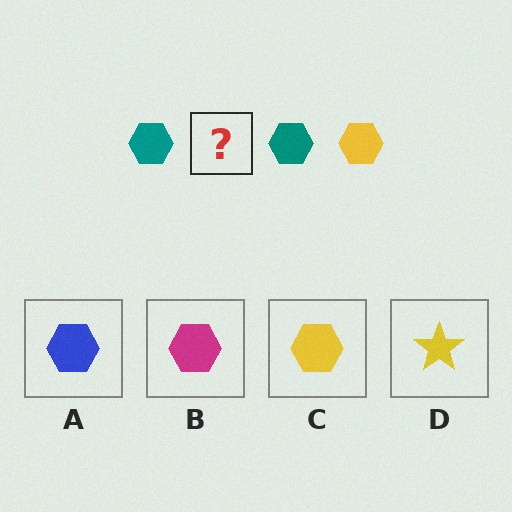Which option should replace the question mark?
Option C.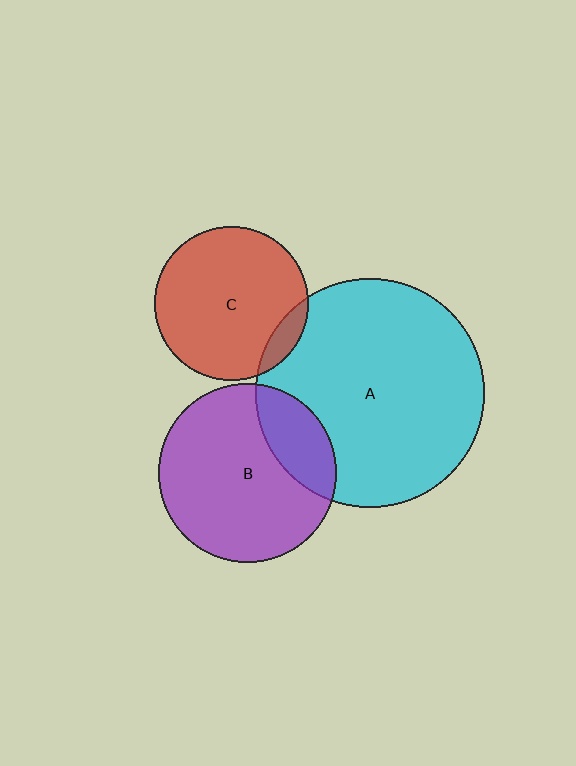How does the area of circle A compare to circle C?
Approximately 2.2 times.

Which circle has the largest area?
Circle A (cyan).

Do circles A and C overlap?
Yes.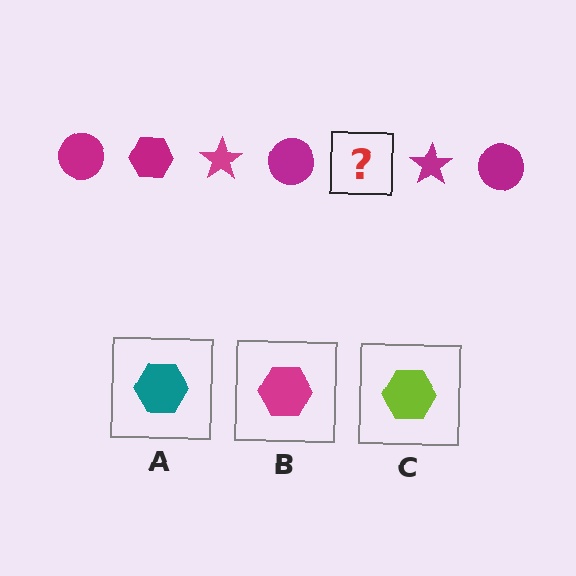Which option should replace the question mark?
Option B.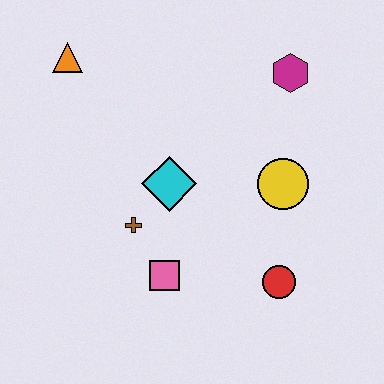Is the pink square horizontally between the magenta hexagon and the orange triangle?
Yes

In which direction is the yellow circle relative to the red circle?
The yellow circle is above the red circle.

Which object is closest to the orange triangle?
The cyan diamond is closest to the orange triangle.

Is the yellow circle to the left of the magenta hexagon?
Yes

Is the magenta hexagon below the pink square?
No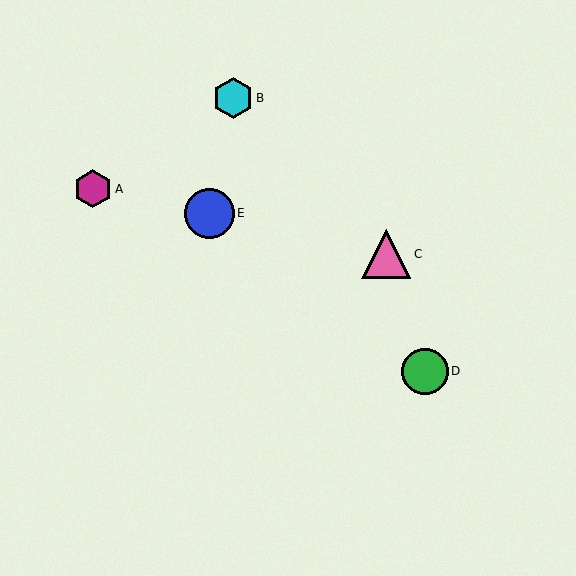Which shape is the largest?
The blue circle (labeled E) is the largest.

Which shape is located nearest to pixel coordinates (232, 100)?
The cyan hexagon (labeled B) at (233, 98) is nearest to that location.